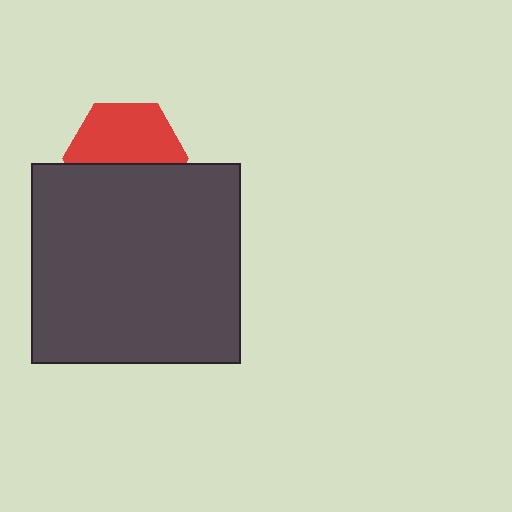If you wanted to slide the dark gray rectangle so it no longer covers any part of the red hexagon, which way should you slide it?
Slide it down — that is the most direct way to separate the two shapes.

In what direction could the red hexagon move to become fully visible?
The red hexagon could move up. That would shift it out from behind the dark gray rectangle entirely.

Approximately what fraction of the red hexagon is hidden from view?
Roughly 44% of the red hexagon is hidden behind the dark gray rectangle.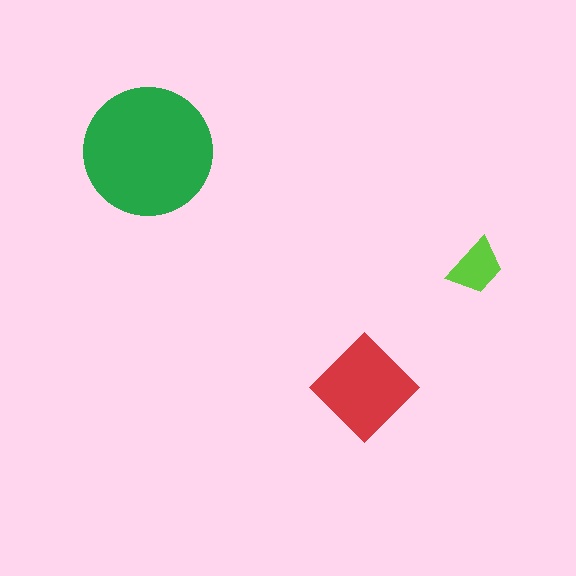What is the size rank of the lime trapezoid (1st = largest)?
3rd.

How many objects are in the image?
There are 3 objects in the image.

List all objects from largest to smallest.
The green circle, the red diamond, the lime trapezoid.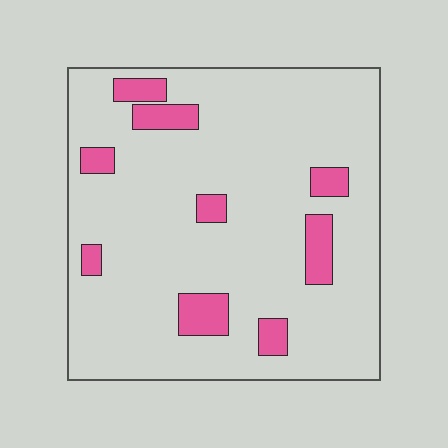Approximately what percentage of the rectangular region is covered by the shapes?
Approximately 10%.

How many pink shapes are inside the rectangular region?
9.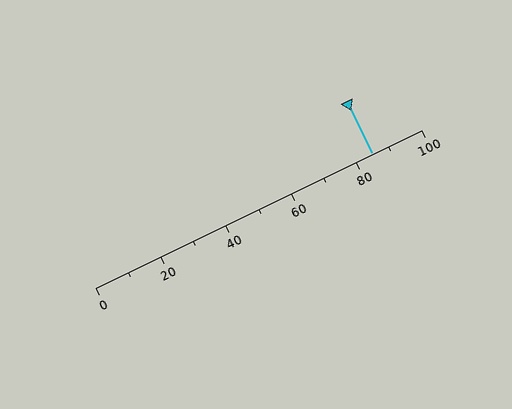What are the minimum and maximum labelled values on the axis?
The axis runs from 0 to 100.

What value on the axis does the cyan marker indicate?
The marker indicates approximately 85.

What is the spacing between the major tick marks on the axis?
The major ticks are spaced 20 apart.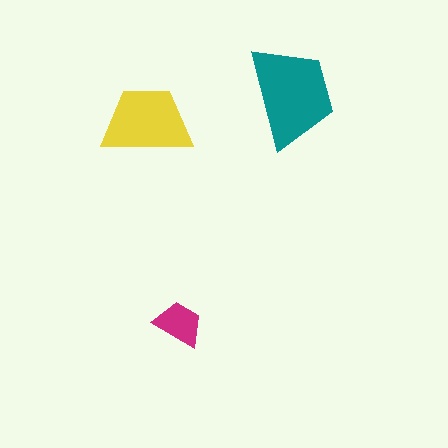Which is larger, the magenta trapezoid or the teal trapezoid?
The teal one.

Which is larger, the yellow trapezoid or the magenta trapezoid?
The yellow one.